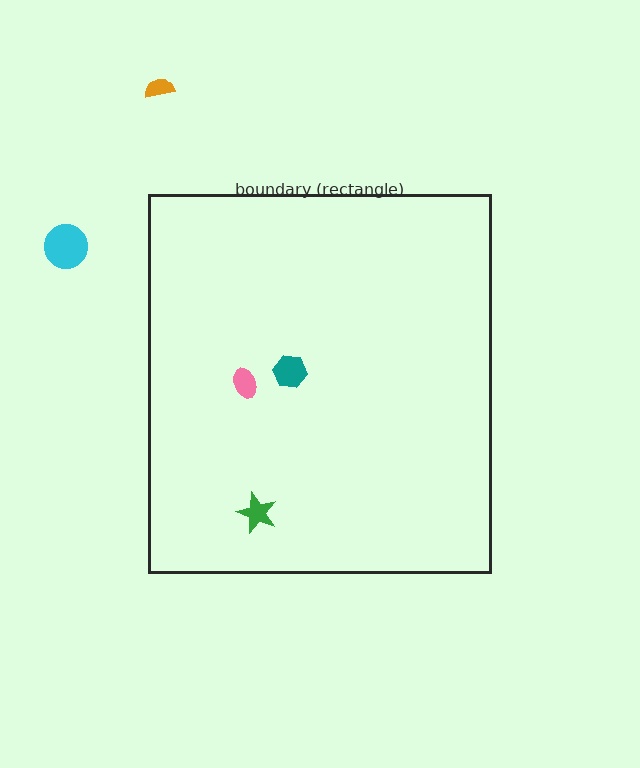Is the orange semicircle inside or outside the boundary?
Outside.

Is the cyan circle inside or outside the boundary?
Outside.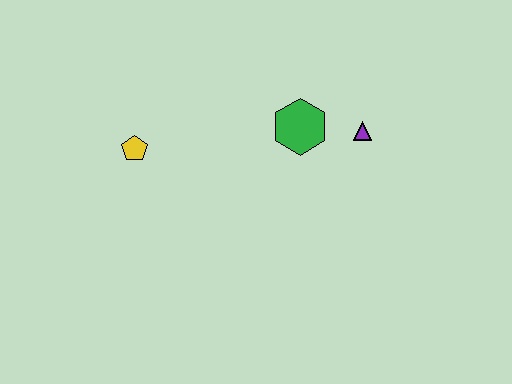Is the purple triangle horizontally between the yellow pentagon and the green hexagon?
No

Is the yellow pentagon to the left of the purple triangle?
Yes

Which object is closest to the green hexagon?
The purple triangle is closest to the green hexagon.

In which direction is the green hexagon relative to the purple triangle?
The green hexagon is to the left of the purple triangle.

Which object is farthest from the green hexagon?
The yellow pentagon is farthest from the green hexagon.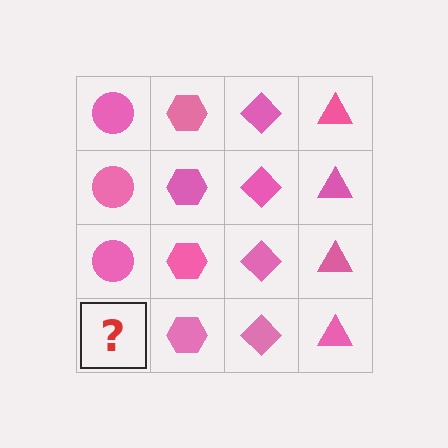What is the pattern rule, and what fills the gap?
The rule is that each column has a consistent shape. The gap should be filled with a pink circle.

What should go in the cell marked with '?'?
The missing cell should contain a pink circle.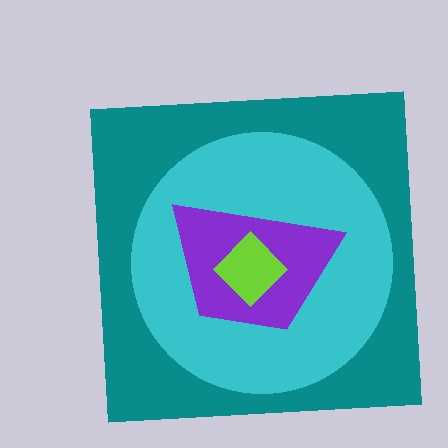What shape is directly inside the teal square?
The cyan circle.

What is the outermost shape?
The teal square.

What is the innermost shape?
The lime diamond.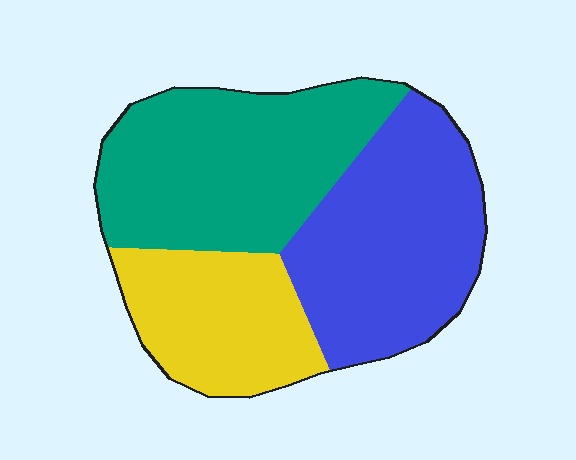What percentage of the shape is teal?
Teal covers around 40% of the shape.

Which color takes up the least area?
Yellow, at roughly 25%.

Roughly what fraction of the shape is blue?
Blue covers about 35% of the shape.